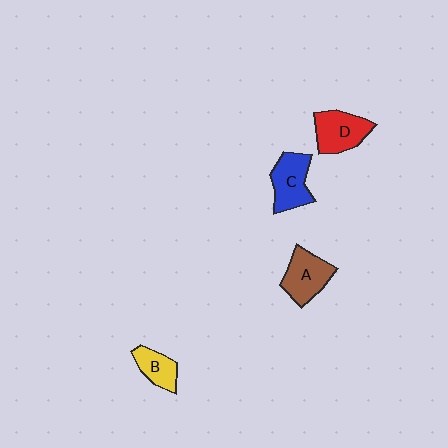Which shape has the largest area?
Shape A (brown).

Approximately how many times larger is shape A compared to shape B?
Approximately 1.5 times.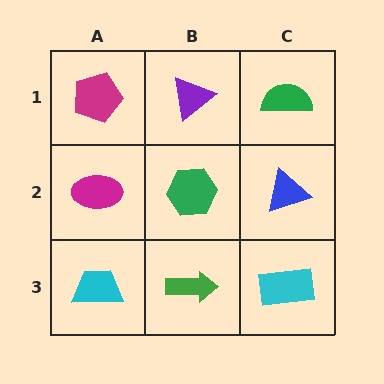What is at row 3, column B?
A green arrow.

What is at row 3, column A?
A cyan trapezoid.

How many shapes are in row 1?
3 shapes.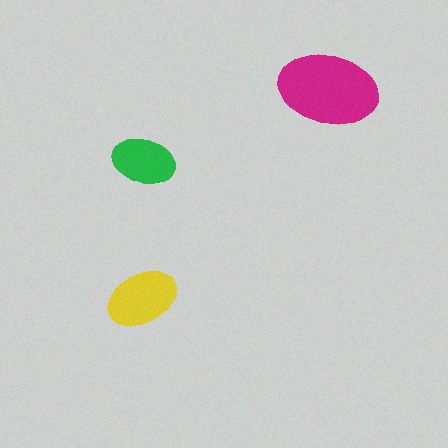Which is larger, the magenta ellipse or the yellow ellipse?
The magenta one.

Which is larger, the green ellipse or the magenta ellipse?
The magenta one.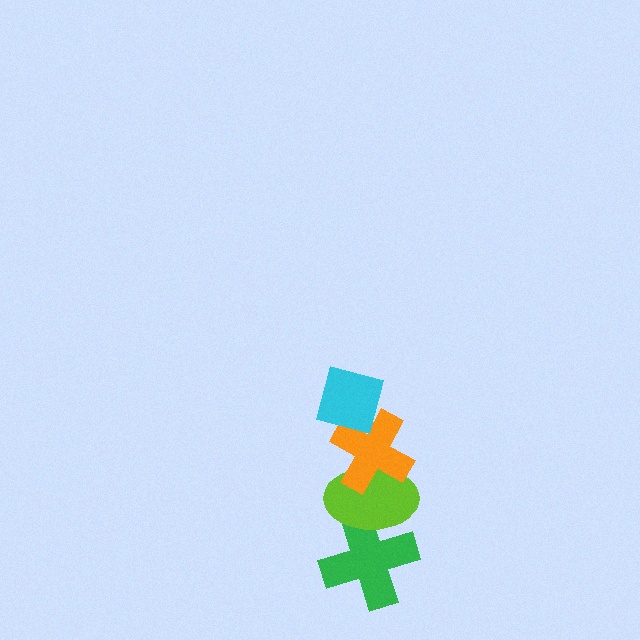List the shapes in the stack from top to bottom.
From top to bottom: the cyan square, the orange cross, the lime ellipse, the green cross.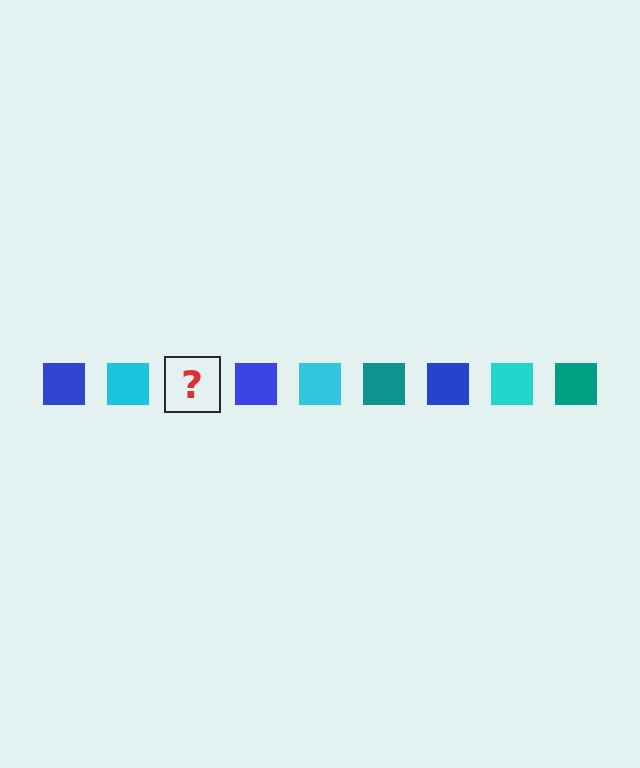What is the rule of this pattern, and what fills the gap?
The rule is that the pattern cycles through blue, cyan, teal squares. The gap should be filled with a teal square.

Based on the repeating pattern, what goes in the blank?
The blank should be a teal square.